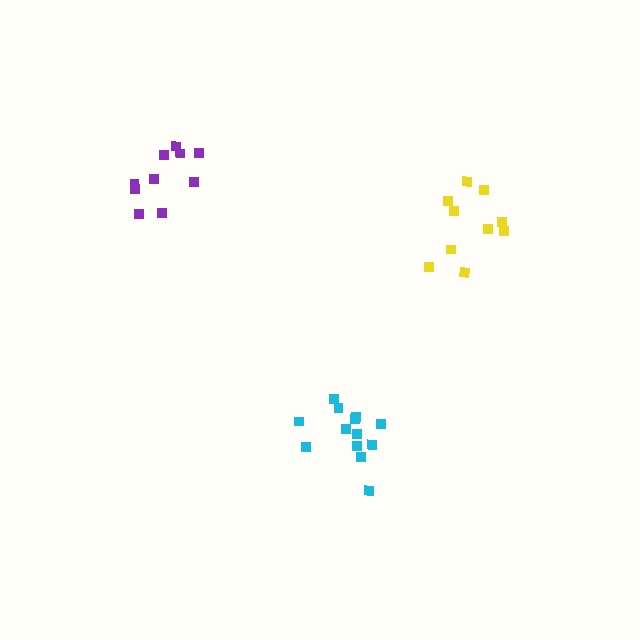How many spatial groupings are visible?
There are 3 spatial groupings.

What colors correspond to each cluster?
The clusters are colored: yellow, cyan, purple.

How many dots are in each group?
Group 1: 10 dots, Group 2: 13 dots, Group 3: 10 dots (33 total).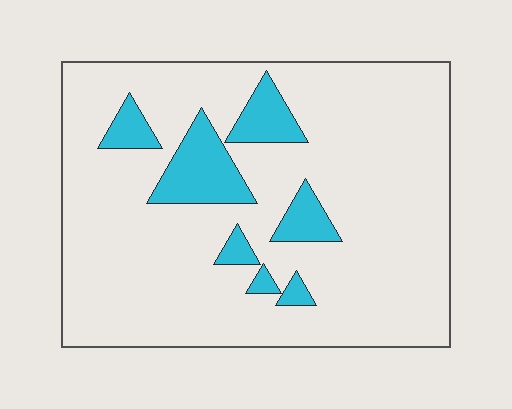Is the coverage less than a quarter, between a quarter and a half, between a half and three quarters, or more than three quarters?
Less than a quarter.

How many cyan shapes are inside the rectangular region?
7.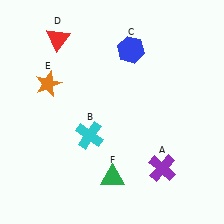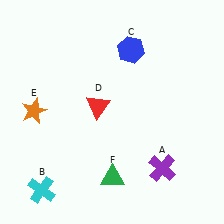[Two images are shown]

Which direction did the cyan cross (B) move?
The cyan cross (B) moved down.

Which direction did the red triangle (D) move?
The red triangle (D) moved down.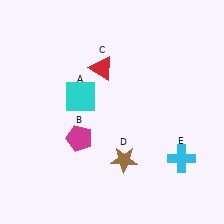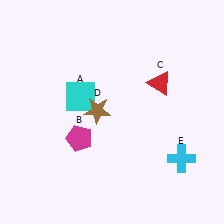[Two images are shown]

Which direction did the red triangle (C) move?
The red triangle (C) moved right.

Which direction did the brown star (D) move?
The brown star (D) moved up.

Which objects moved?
The objects that moved are: the red triangle (C), the brown star (D).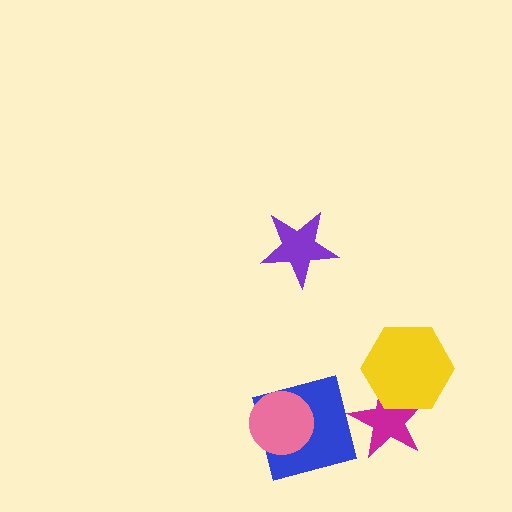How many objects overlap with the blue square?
1 object overlaps with the blue square.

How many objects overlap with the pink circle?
1 object overlaps with the pink circle.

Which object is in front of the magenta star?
The yellow hexagon is in front of the magenta star.